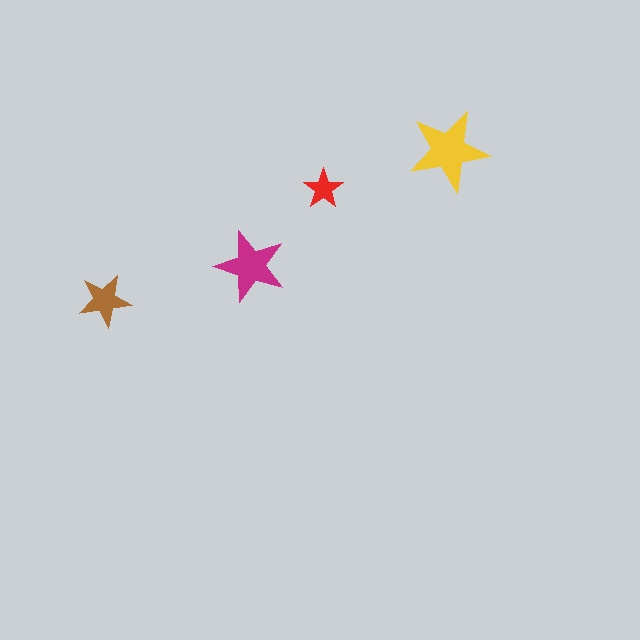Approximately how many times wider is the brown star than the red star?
About 1.5 times wider.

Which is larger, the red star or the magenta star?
The magenta one.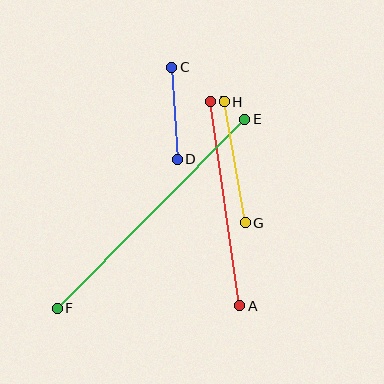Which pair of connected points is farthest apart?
Points E and F are farthest apart.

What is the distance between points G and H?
The distance is approximately 123 pixels.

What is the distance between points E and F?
The distance is approximately 266 pixels.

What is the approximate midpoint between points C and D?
The midpoint is at approximately (175, 113) pixels.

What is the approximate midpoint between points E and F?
The midpoint is at approximately (151, 214) pixels.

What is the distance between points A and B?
The distance is approximately 207 pixels.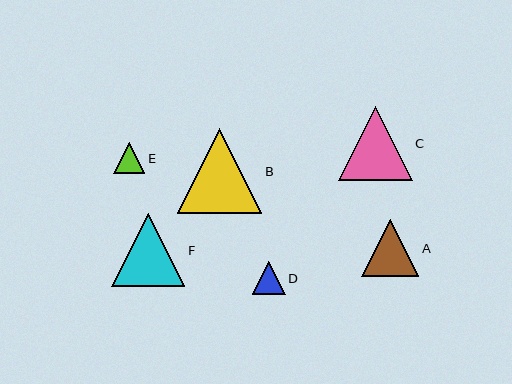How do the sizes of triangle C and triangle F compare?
Triangle C and triangle F are approximately the same size.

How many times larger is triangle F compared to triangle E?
Triangle F is approximately 2.4 times the size of triangle E.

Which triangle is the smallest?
Triangle E is the smallest with a size of approximately 31 pixels.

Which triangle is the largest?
Triangle B is the largest with a size of approximately 84 pixels.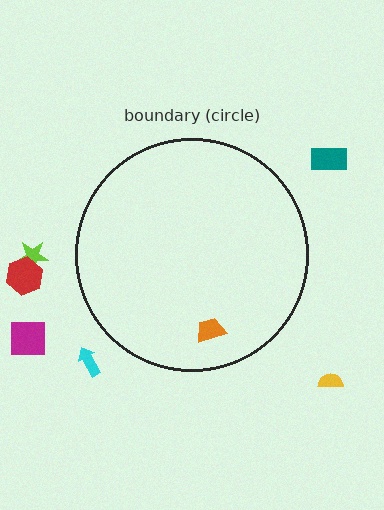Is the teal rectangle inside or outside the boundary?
Outside.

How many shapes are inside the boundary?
1 inside, 6 outside.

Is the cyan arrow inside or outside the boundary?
Outside.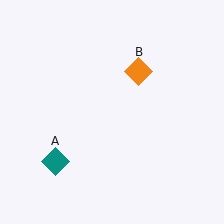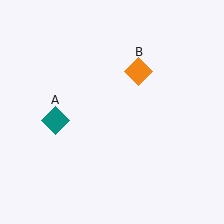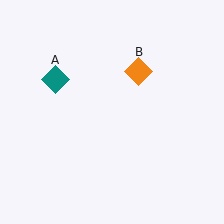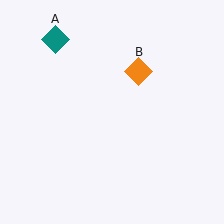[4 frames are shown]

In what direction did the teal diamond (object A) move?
The teal diamond (object A) moved up.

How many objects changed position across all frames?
1 object changed position: teal diamond (object A).